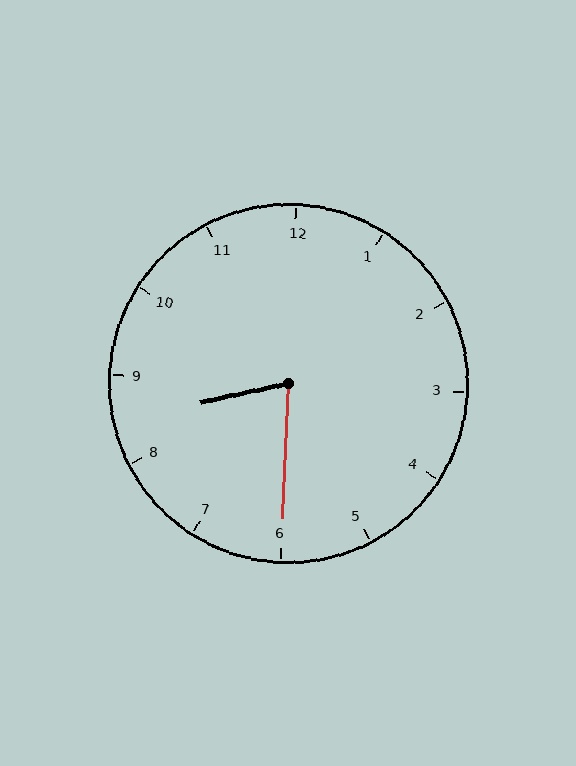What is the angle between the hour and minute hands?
Approximately 75 degrees.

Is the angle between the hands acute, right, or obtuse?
It is acute.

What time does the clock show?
8:30.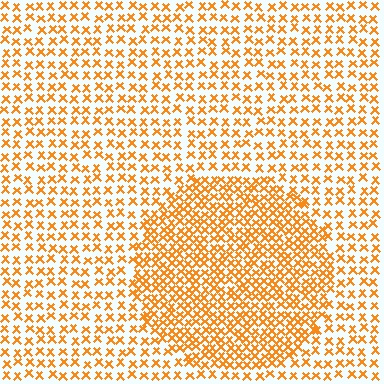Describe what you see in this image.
The image contains small orange elements arranged at two different densities. A circle-shaped region is visible where the elements are more densely packed than the surrounding area.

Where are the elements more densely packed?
The elements are more densely packed inside the circle boundary.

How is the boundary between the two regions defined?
The boundary is defined by a change in element density (approximately 1.9x ratio). All elements are the same color, size, and shape.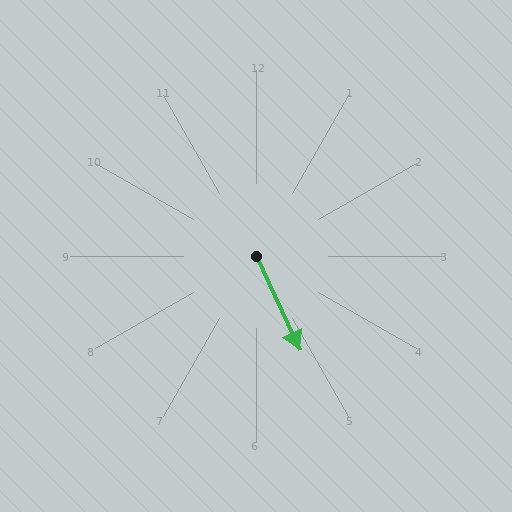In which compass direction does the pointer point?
Southeast.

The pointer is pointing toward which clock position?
Roughly 5 o'clock.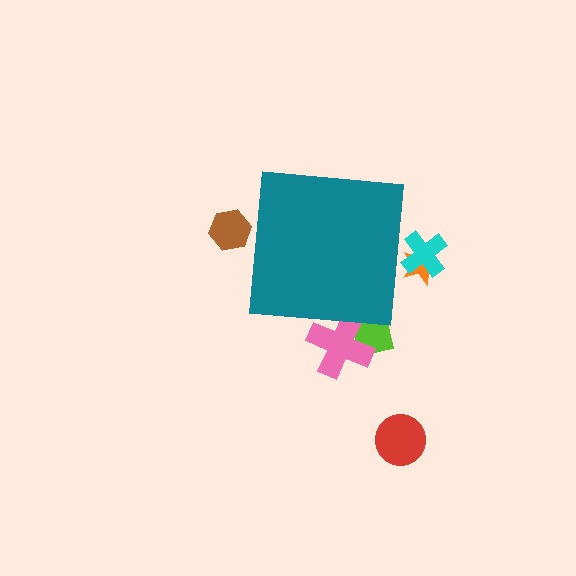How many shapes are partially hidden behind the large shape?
5 shapes are partially hidden.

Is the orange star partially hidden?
Yes, the orange star is partially hidden behind the teal square.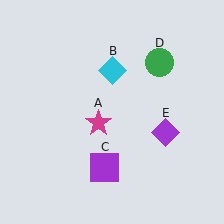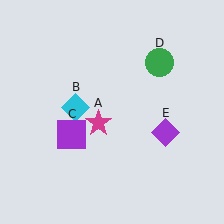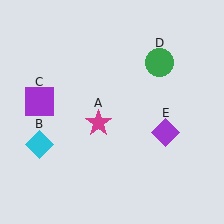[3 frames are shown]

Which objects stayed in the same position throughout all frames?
Magenta star (object A) and green circle (object D) and purple diamond (object E) remained stationary.